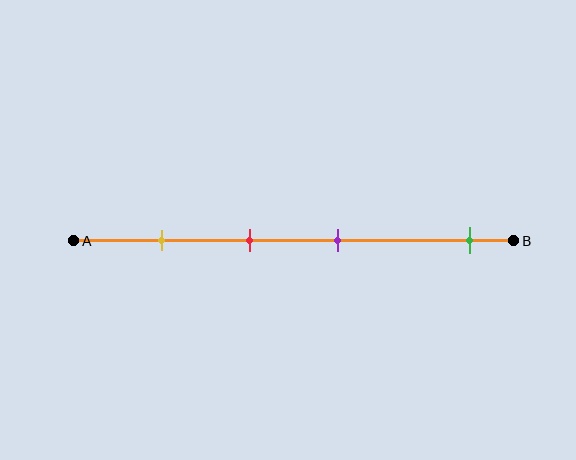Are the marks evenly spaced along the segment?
No, the marks are not evenly spaced.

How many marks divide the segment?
There are 4 marks dividing the segment.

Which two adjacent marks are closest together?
The red and purple marks are the closest adjacent pair.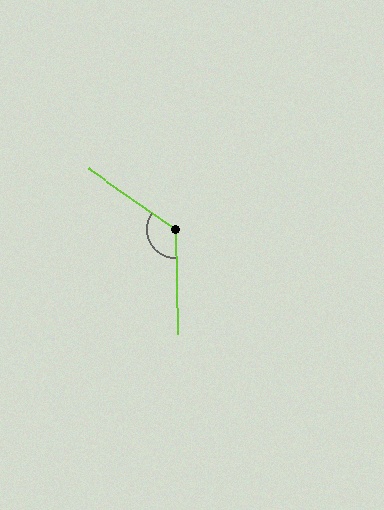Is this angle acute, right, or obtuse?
It is obtuse.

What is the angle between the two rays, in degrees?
Approximately 126 degrees.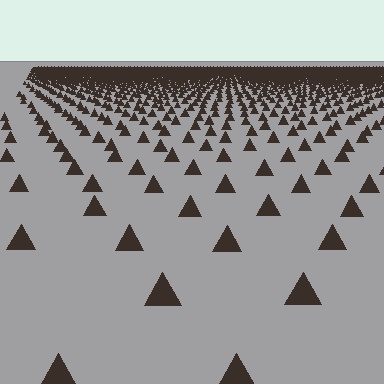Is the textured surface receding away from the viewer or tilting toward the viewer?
The surface is receding away from the viewer. Texture elements get smaller and denser toward the top.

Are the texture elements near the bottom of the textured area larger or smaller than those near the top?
Larger. Near the bottom, elements are closer to the viewer and appear at a bigger on-screen size.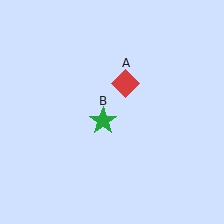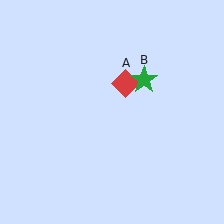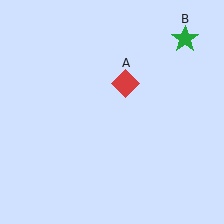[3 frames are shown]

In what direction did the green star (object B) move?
The green star (object B) moved up and to the right.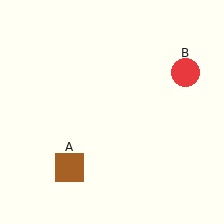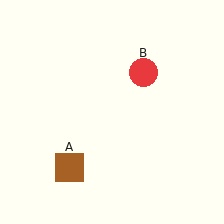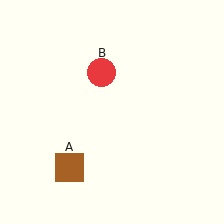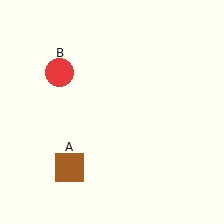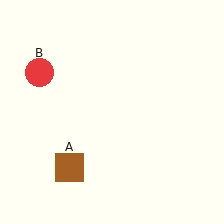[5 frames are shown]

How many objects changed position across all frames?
1 object changed position: red circle (object B).